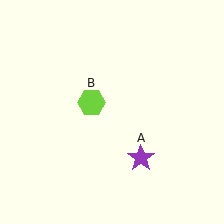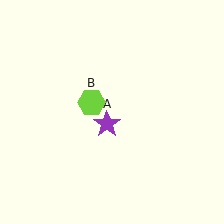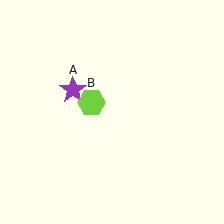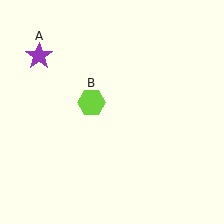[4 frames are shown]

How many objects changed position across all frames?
1 object changed position: purple star (object A).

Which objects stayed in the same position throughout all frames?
Lime hexagon (object B) remained stationary.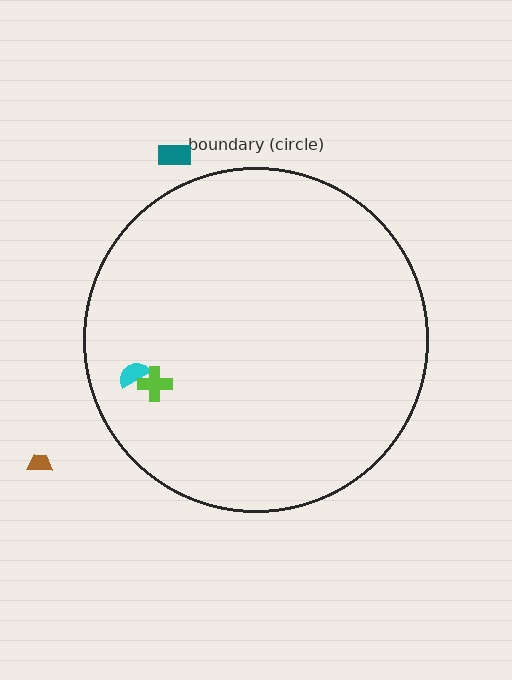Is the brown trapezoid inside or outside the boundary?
Outside.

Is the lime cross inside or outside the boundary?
Inside.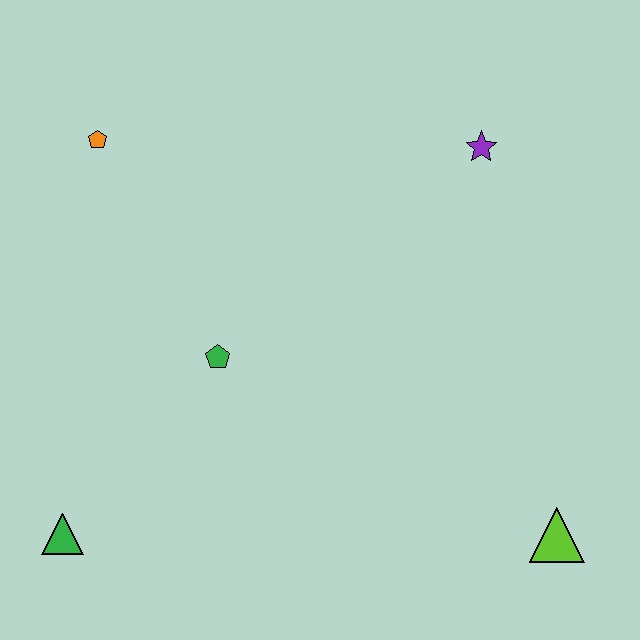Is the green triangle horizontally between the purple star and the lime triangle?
No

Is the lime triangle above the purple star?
No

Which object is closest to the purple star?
The green pentagon is closest to the purple star.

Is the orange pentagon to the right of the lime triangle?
No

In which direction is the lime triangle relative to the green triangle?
The lime triangle is to the right of the green triangle.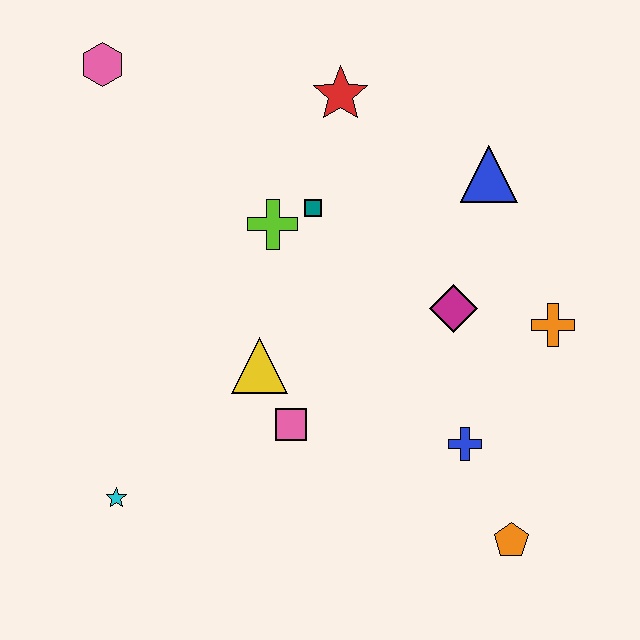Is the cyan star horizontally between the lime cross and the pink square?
No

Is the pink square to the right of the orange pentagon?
No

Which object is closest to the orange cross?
The magenta diamond is closest to the orange cross.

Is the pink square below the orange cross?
Yes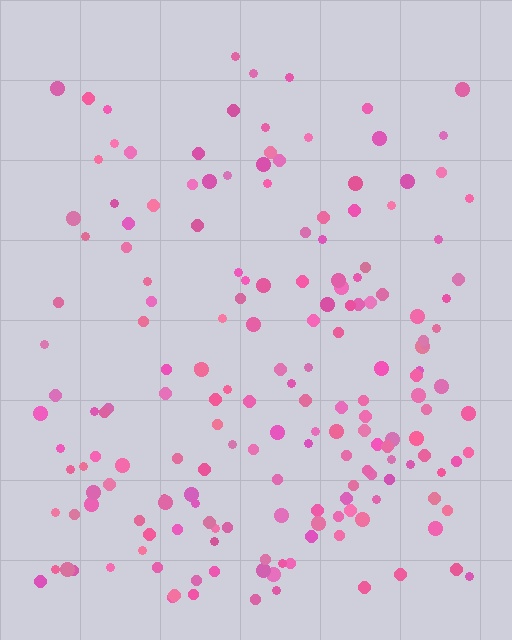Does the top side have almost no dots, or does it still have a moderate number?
Still a moderate number, just noticeably fewer than the bottom.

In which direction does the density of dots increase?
From top to bottom, with the bottom side densest.